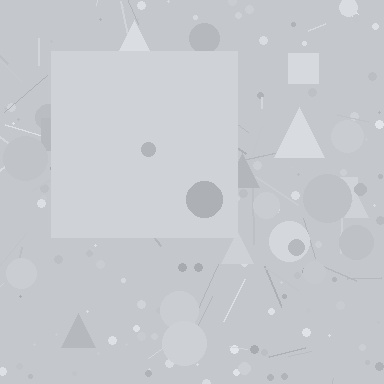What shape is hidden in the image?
A square is hidden in the image.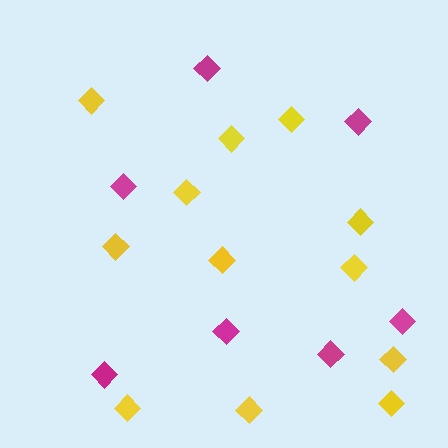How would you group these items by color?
There are 2 groups: one group of magenta diamonds (7) and one group of yellow diamonds (12).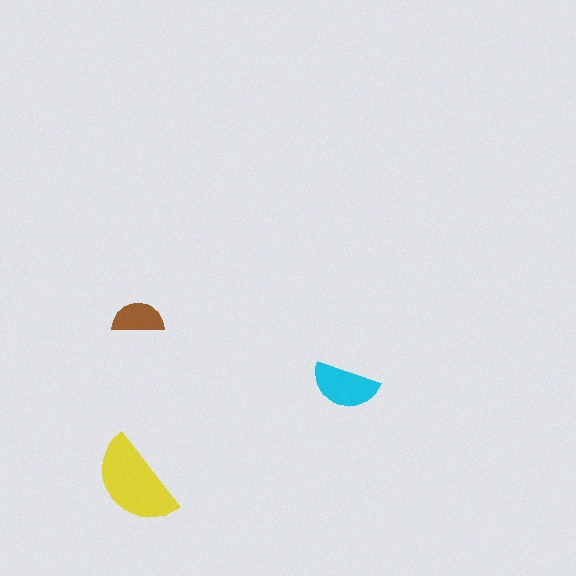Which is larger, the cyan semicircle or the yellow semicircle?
The yellow one.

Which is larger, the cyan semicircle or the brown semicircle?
The cyan one.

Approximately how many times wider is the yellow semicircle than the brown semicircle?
About 2 times wider.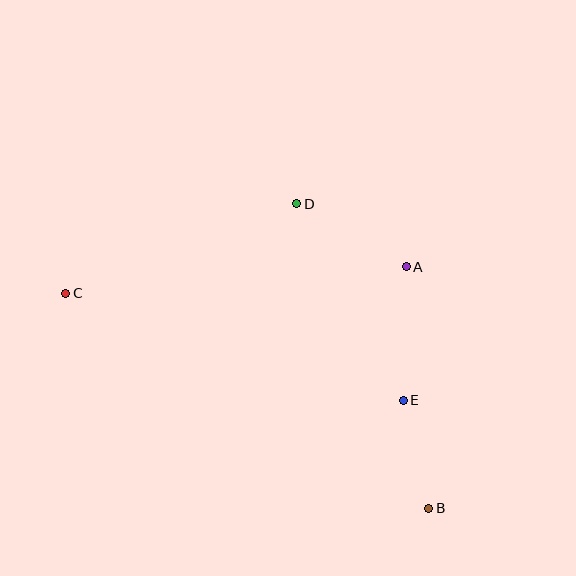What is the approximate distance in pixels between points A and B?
The distance between A and B is approximately 242 pixels.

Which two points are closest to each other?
Points B and E are closest to each other.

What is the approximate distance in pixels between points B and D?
The distance between B and D is approximately 332 pixels.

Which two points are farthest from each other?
Points B and C are farthest from each other.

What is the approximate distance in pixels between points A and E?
The distance between A and E is approximately 133 pixels.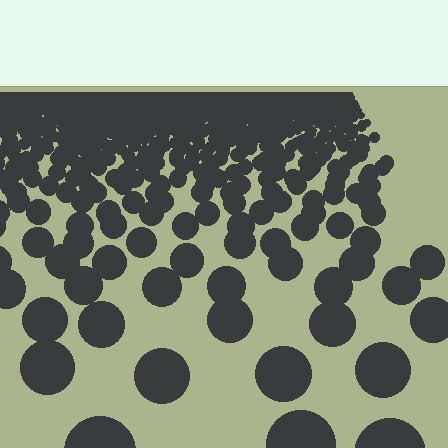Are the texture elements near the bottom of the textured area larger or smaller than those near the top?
Larger. Near the bottom, elements are closer to the viewer and appear at a bigger on-screen size.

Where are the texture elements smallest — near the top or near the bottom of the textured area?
Near the top.